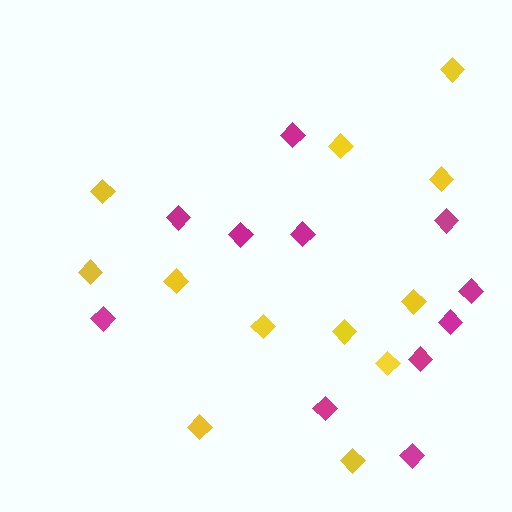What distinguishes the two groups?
There are 2 groups: one group of yellow diamonds (12) and one group of magenta diamonds (11).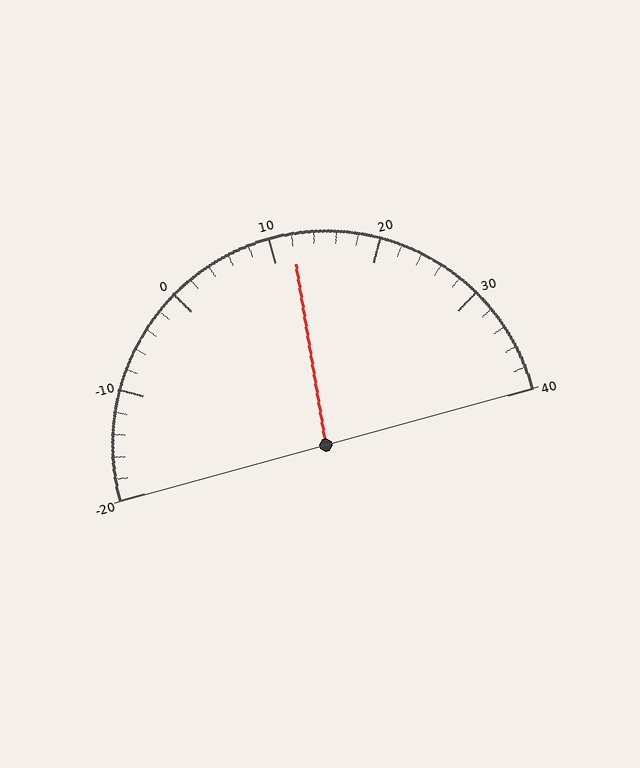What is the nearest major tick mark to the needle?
The nearest major tick mark is 10.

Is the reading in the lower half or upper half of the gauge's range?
The reading is in the upper half of the range (-20 to 40).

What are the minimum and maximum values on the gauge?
The gauge ranges from -20 to 40.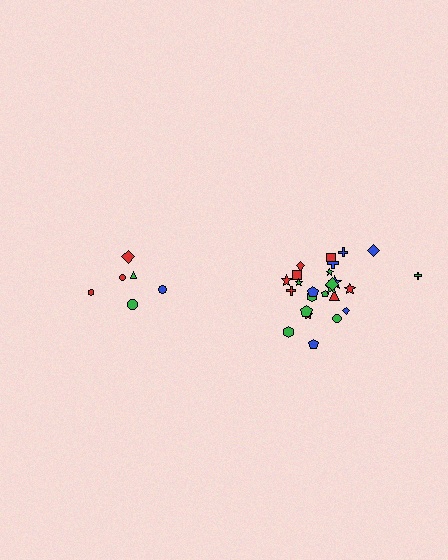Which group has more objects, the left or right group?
The right group.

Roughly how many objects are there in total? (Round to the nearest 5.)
Roughly 30 objects in total.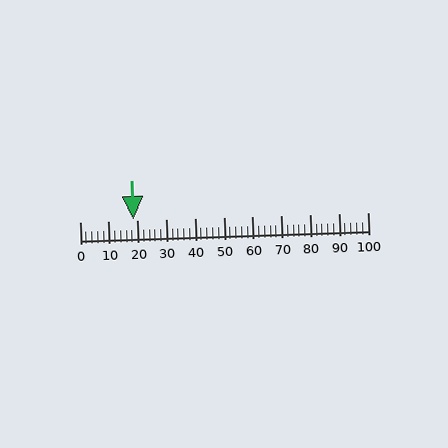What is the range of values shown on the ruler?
The ruler shows values from 0 to 100.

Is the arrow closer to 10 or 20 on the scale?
The arrow is closer to 20.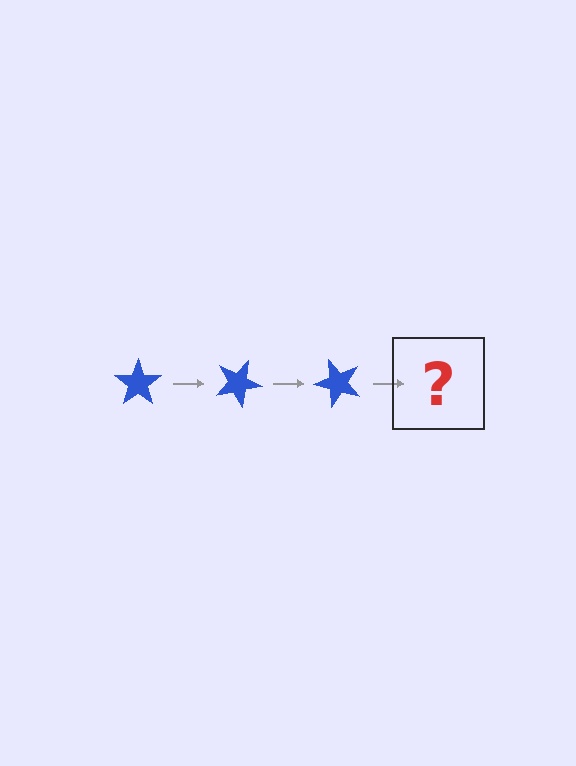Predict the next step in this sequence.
The next step is a blue star rotated 75 degrees.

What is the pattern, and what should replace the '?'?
The pattern is that the star rotates 25 degrees each step. The '?' should be a blue star rotated 75 degrees.